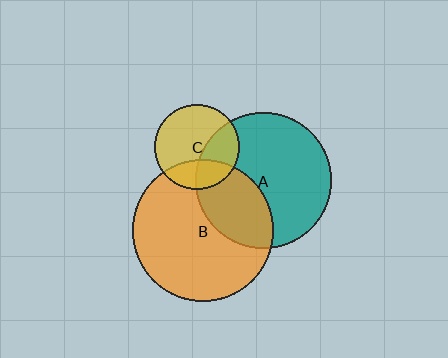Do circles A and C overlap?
Yes.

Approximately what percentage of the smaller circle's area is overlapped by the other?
Approximately 35%.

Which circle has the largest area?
Circle B (orange).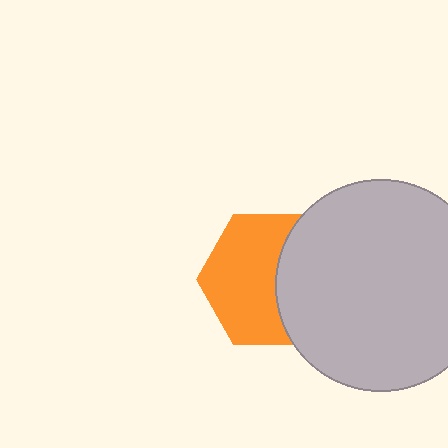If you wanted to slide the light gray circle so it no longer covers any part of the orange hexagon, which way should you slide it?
Slide it right — that is the most direct way to separate the two shapes.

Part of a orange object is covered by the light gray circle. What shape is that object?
It is a hexagon.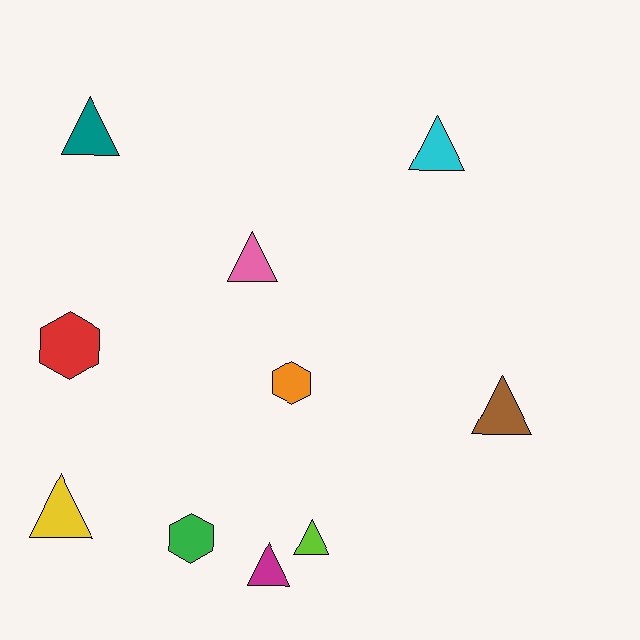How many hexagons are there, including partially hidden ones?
There are 3 hexagons.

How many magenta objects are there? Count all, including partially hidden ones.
There is 1 magenta object.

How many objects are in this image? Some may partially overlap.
There are 10 objects.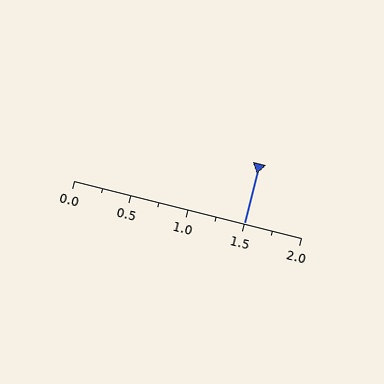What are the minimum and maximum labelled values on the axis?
The axis runs from 0.0 to 2.0.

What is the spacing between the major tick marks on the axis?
The major ticks are spaced 0.5 apart.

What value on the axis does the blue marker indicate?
The marker indicates approximately 1.5.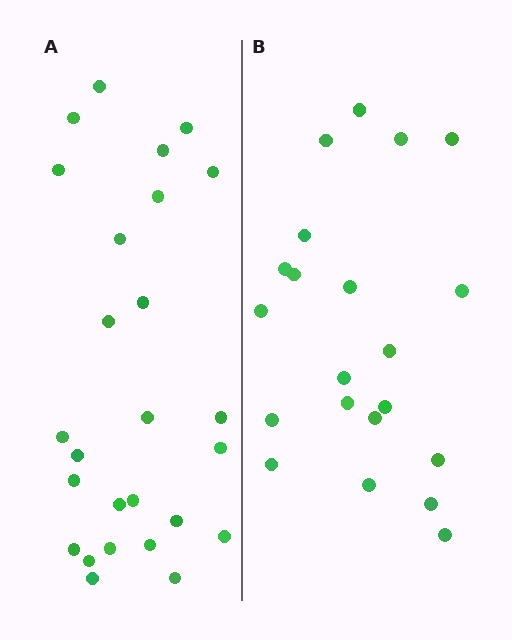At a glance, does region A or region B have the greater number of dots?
Region A (the left region) has more dots.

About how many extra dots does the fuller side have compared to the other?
Region A has about 5 more dots than region B.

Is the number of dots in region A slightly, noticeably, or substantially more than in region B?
Region A has only slightly more — the two regions are fairly close. The ratio is roughly 1.2 to 1.